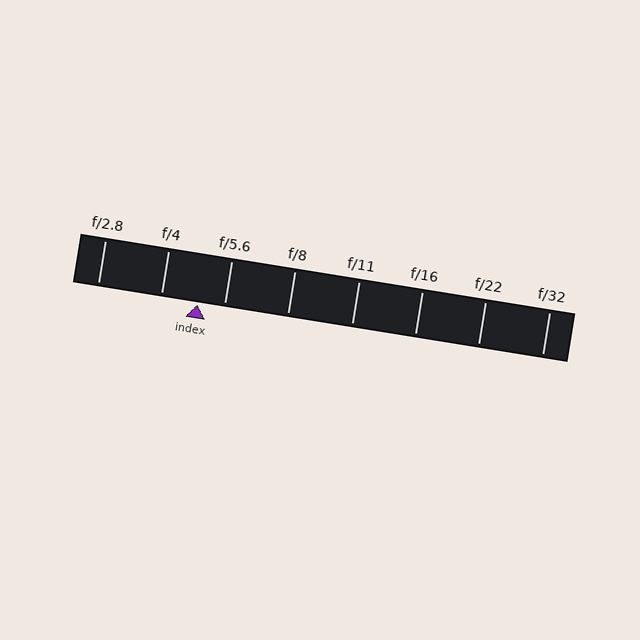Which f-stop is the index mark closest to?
The index mark is closest to f/5.6.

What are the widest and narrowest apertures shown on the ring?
The widest aperture shown is f/2.8 and the narrowest is f/32.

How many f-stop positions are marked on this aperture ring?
There are 8 f-stop positions marked.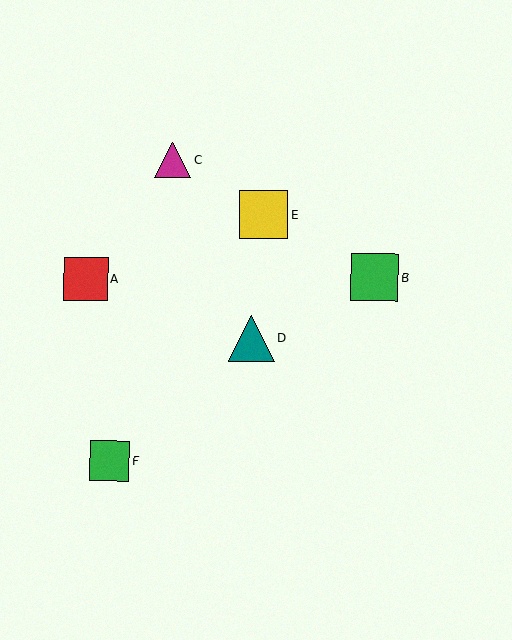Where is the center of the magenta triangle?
The center of the magenta triangle is at (172, 160).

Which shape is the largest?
The yellow square (labeled E) is the largest.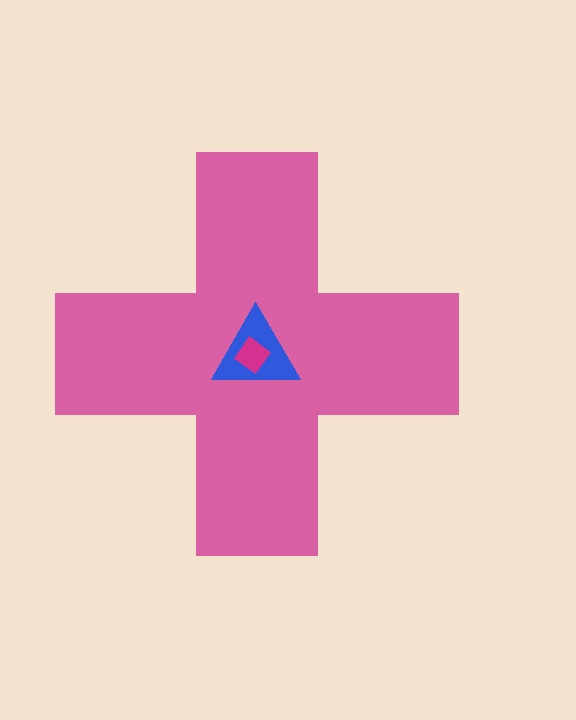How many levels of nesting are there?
3.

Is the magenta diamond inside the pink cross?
Yes.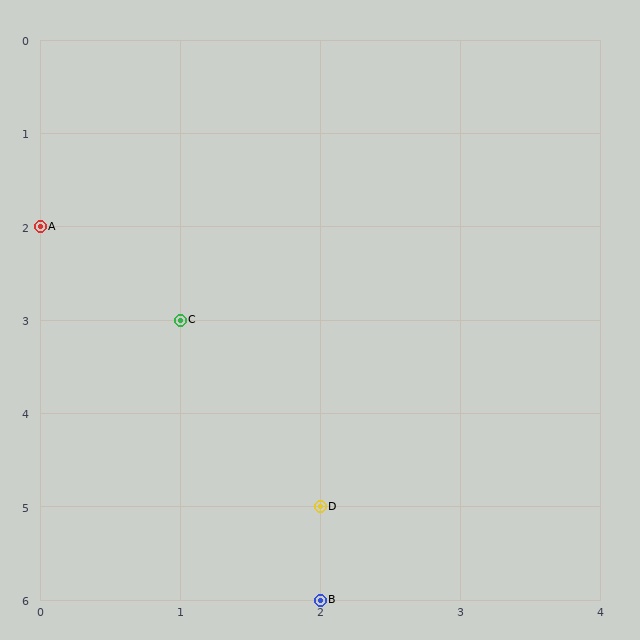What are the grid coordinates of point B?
Point B is at grid coordinates (2, 6).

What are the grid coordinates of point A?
Point A is at grid coordinates (0, 2).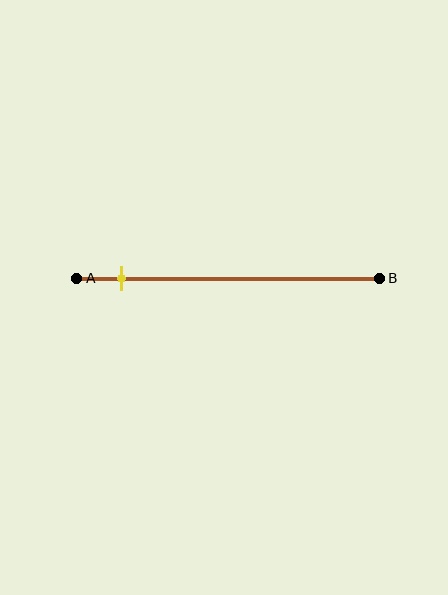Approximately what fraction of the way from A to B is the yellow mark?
The yellow mark is approximately 15% of the way from A to B.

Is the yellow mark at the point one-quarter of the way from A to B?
No, the mark is at about 15% from A, not at the 25% one-quarter point.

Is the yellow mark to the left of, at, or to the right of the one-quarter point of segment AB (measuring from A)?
The yellow mark is to the left of the one-quarter point of segment AB.